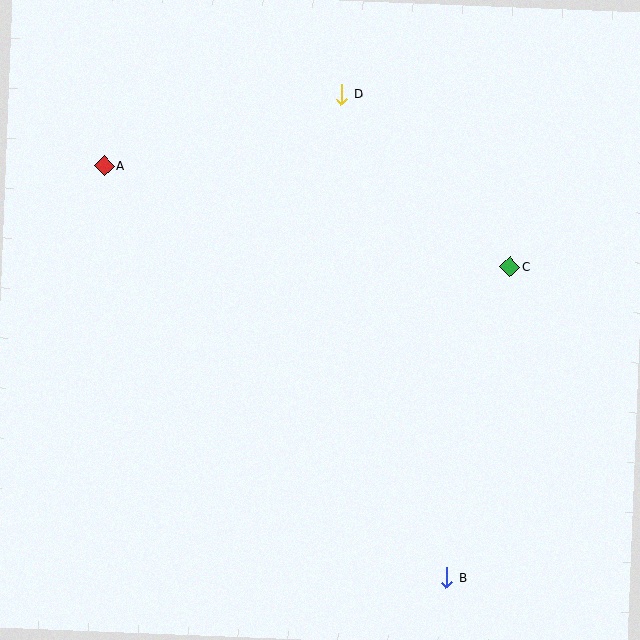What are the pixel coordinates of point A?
Point A is at (104, 165).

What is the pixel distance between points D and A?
The distance between D and A is 248 pixels.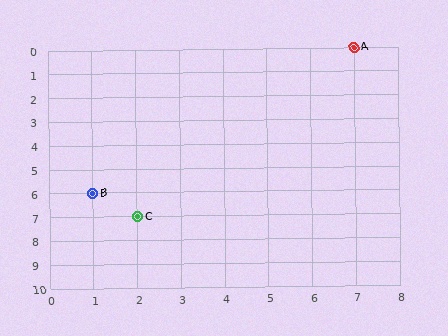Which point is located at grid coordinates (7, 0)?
Point A is at (7, 0).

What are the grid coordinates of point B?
Point B is at grid coordinates (1, 6).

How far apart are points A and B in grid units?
Points A and B are 6 columns and 6 rows apart (about 8.5 grid units diagonally).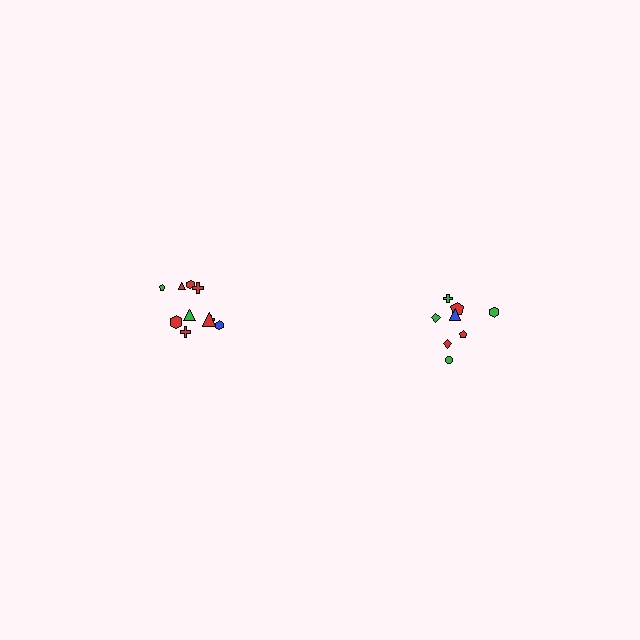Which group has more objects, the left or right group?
The left group.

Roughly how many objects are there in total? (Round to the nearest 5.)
Roughly 20 objects in total.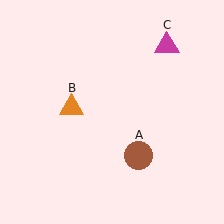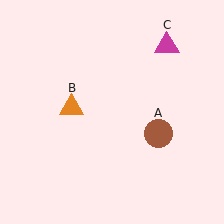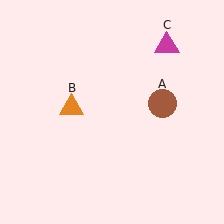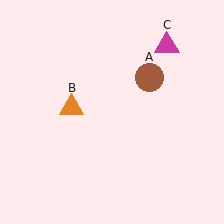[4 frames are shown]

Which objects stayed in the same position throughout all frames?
Orange triangle (object B) and magenta triangle (object C) remained stationary.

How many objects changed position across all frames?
1 object changed position: brown circle (object A).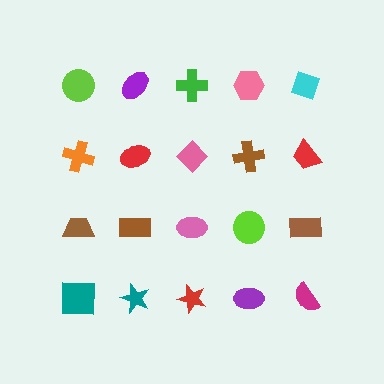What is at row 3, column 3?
A pink ellipse.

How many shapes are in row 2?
5 shapes.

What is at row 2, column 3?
A pink diamond.